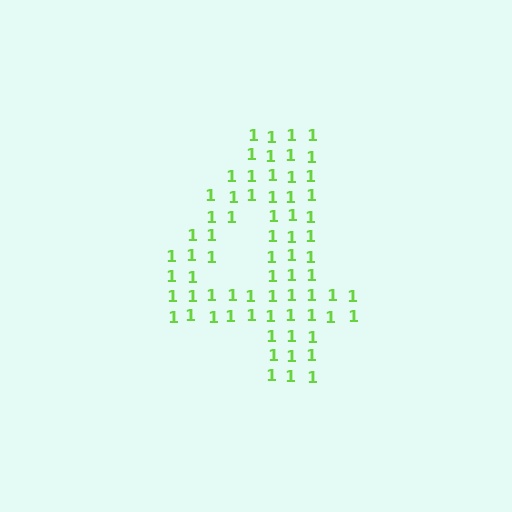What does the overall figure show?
The overall figure shows the digit 4.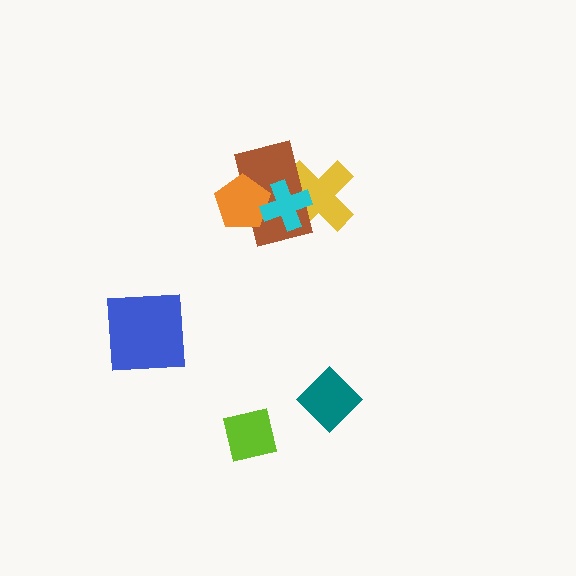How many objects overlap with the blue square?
0 objects overlap with the blue square.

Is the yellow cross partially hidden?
Yes, it is partially covered by another shape.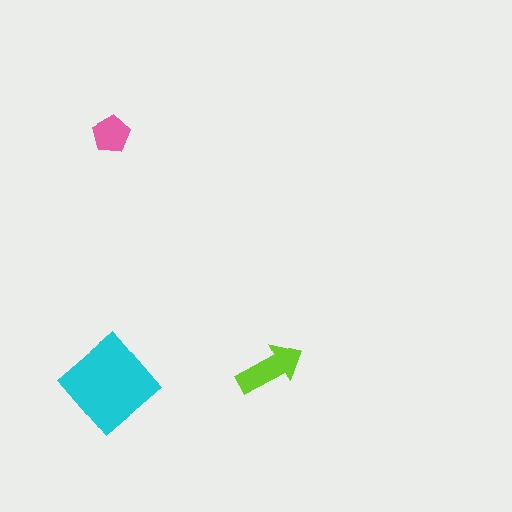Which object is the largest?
The cyan diamond.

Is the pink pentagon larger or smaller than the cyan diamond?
Smaller.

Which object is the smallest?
The pink pentagon.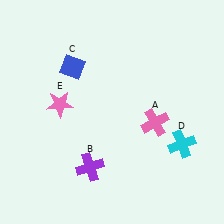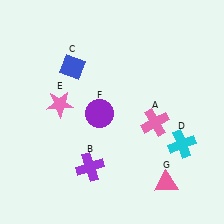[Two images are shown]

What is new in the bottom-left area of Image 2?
A purple circle (F) was added in the bottom-left area of Image 2.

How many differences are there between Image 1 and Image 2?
There are 2 differences between the two images.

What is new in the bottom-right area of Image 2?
A pink triangle (G) was added in the bottom-right area of Image 2.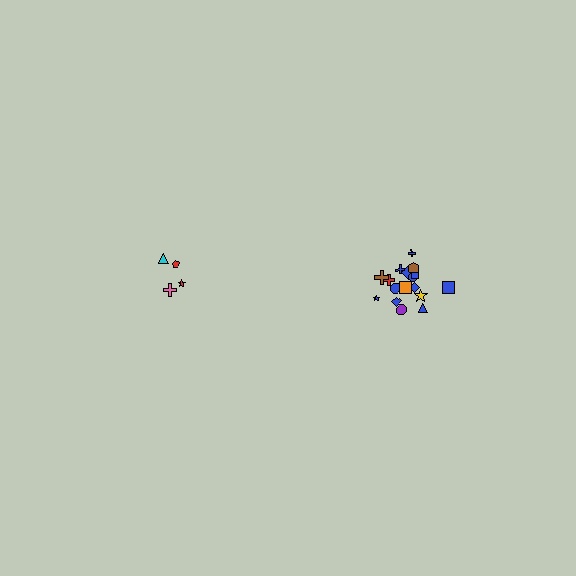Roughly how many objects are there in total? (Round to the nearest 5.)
Roughly 20 objects in total.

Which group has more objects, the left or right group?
The right group.